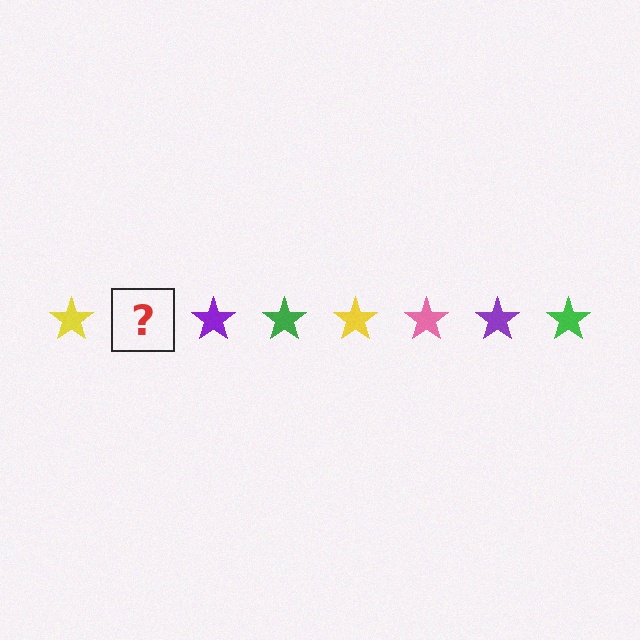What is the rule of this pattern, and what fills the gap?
The rule is that the pattern cycles through yellow, pink, purple, green stars. The gap should be filled with a pink star.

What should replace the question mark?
The question mark should be replaced with a pink star.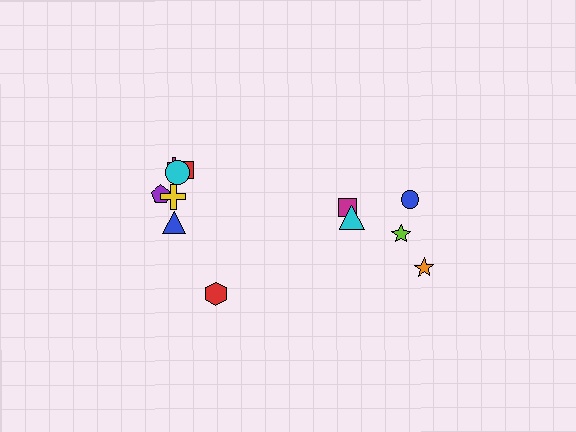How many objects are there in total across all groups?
There are 12 objects.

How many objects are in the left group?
There are 7 objects.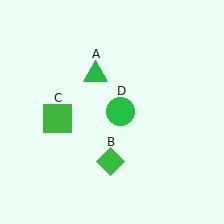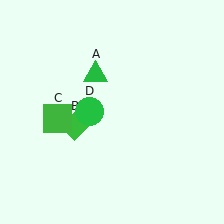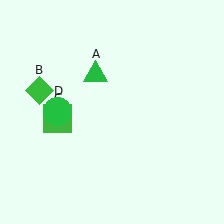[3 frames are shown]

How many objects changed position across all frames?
2 objects changed position: green diamond (object B), green circle (object D).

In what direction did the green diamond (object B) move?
The green diamond (object B) moved up and to the left.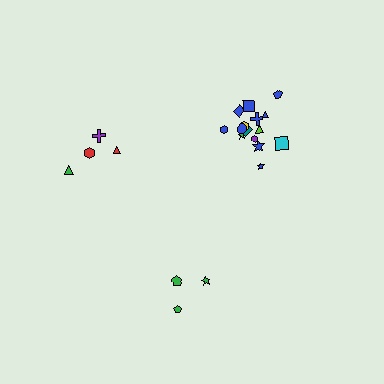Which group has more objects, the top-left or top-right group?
The top-right group.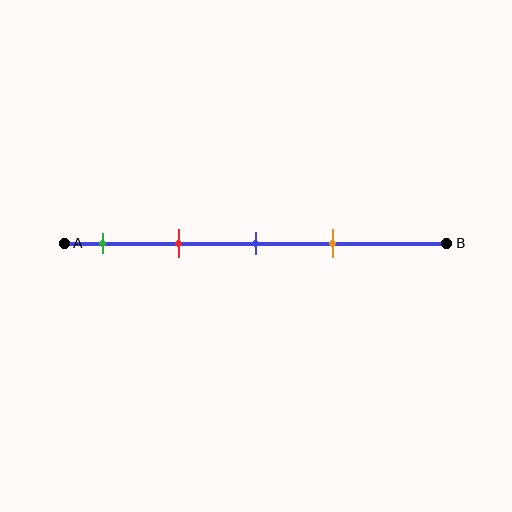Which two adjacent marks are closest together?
The blue and orange marks are the closest adjacent pair.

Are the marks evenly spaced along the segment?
Yes, the marks are approximately evenly spaced.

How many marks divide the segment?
There are 4 marks dividing the segment.